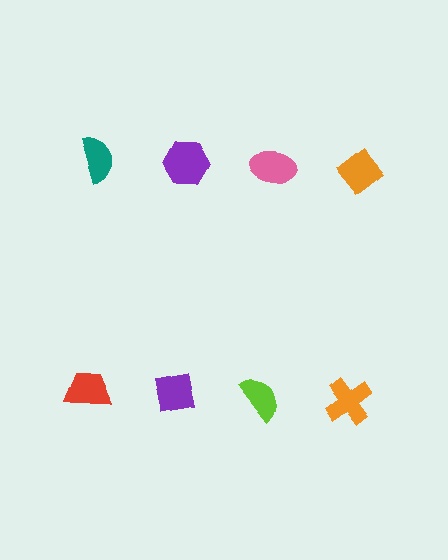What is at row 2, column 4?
An orange cross.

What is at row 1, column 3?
A pink ellipse.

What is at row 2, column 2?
A purple square.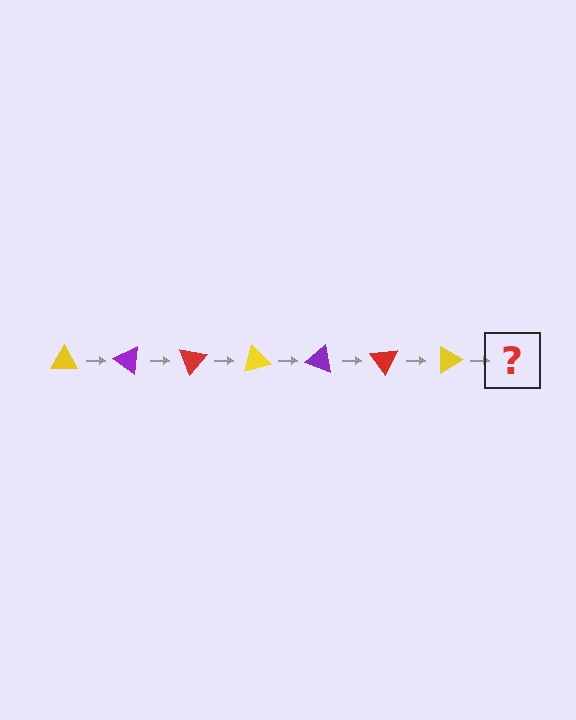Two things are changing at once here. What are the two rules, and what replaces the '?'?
The two rules are that it rotates 35 degrees each step and the color cycles through yellow, purple, and red. The '?' should be a purple triangle, rotated 245 degrees from the start.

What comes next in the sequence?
The next element should be a purple triangle, rotated 245 degrees from the start.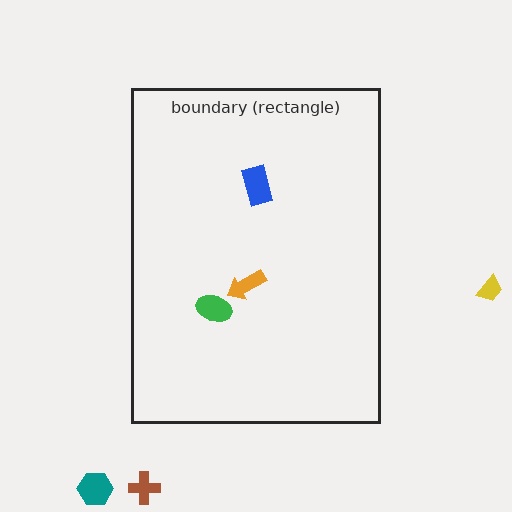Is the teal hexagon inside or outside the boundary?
Outside.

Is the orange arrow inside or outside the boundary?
Inside.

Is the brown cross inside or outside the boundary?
Outside.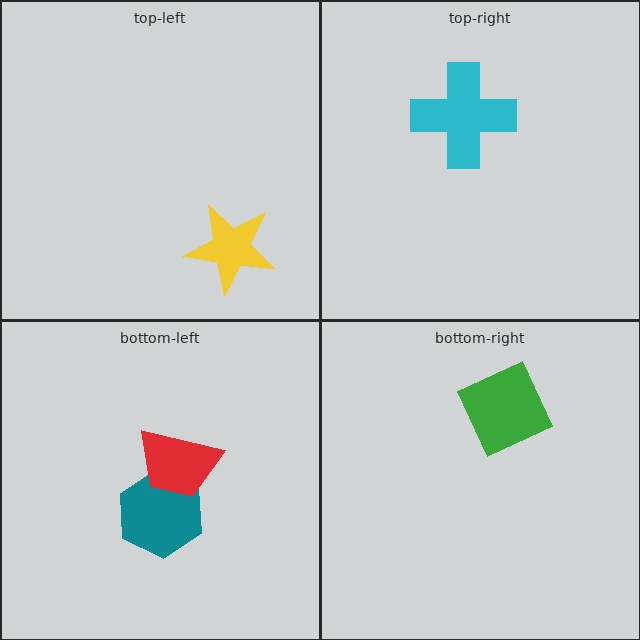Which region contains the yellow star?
The top-left region.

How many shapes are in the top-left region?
1.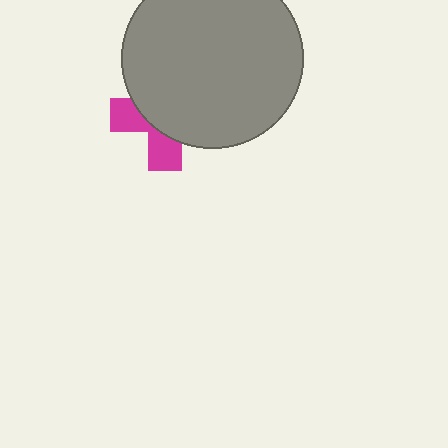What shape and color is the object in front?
The object in front is a gray circle.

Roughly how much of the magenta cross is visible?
A small part of it is visible (roughly 36%).